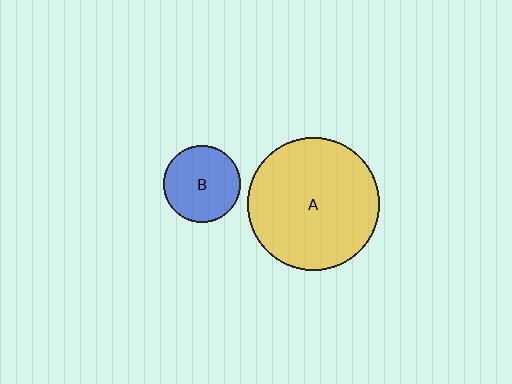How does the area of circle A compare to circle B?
Approximately 3.0 times.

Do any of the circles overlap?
No, none of the circles overlap.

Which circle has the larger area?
Circle A (yellow).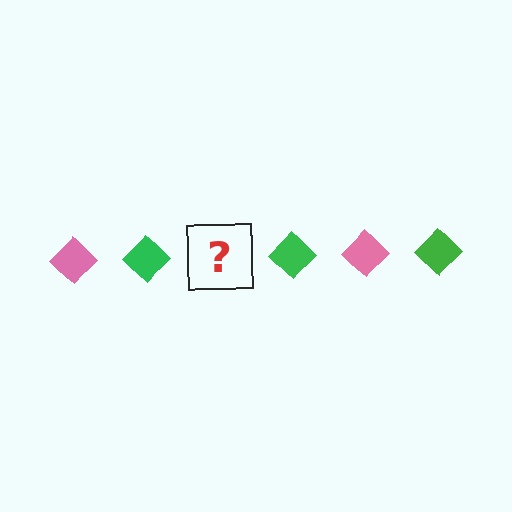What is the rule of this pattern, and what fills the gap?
The rule is that the pattern cycles through pink, green diamonds. The gap should be filled with a pink diamond.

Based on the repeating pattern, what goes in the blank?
The blank should be a pink diamond.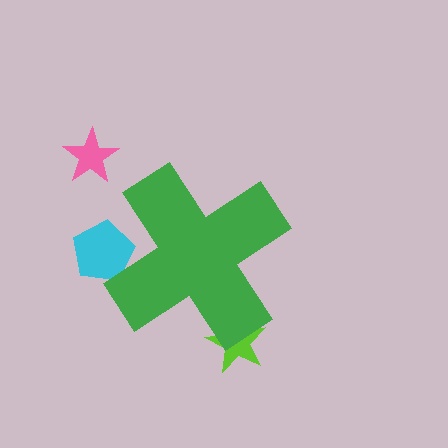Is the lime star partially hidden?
Yes, the lime star is partially hidden behind the green cross.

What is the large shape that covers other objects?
A green cross.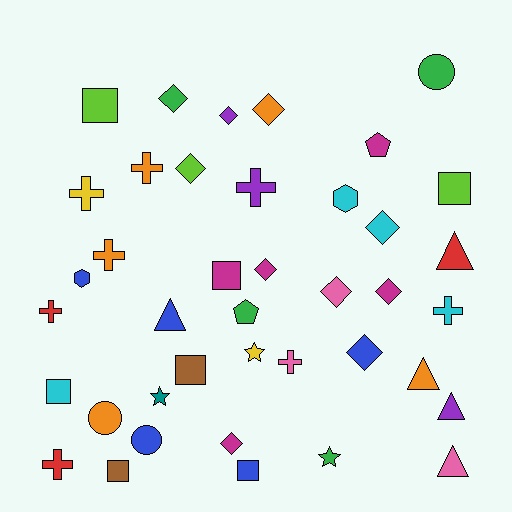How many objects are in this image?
There are 40 objects.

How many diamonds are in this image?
There are 10 diamonds.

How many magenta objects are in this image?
There are 5 magenta objects.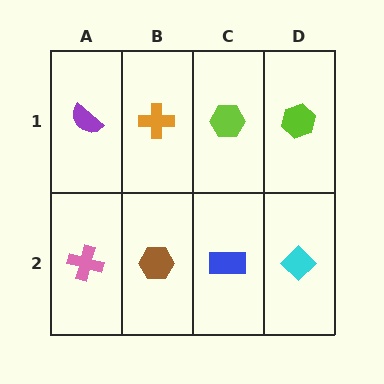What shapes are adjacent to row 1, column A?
A pink cross (row 2, column A), an orange cross (row 1, column B).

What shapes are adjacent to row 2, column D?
A lime hexagon (row 1, column D), a blue rectangle (row 2, column C).